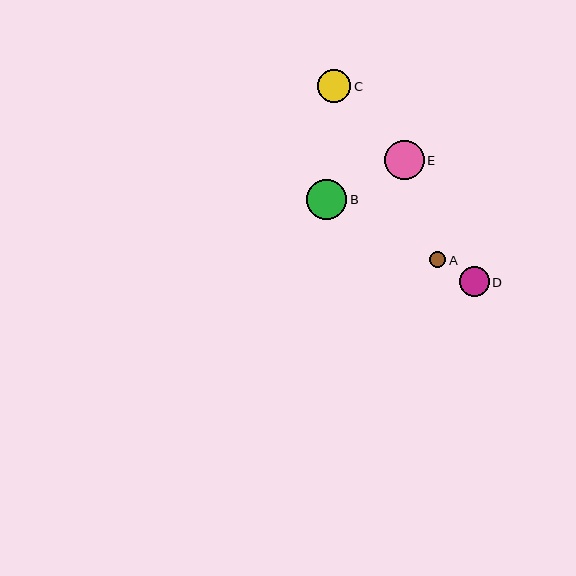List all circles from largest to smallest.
From largest to smallest: B, E, C, D, A.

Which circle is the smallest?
Circle A is the smallest with a size of approximately 16 pixels.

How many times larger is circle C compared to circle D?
Circle C is approximately 1.1 times the size of circle D.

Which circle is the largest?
Circle B is the largest with a size of approximately 40 pixels.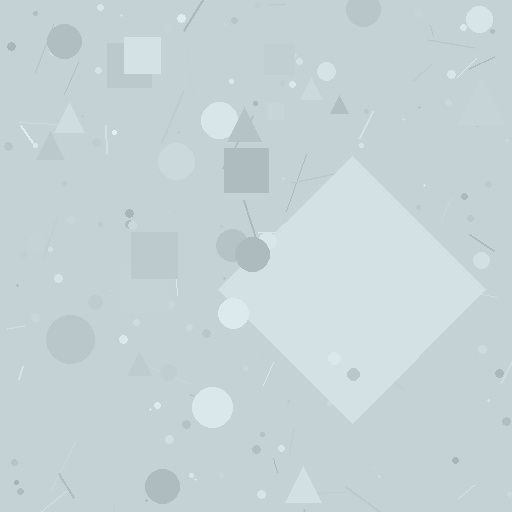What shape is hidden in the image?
A diamond is hidden in the image.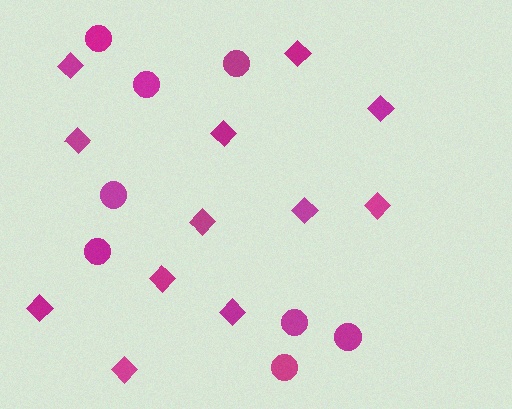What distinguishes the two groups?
There are 2 groups: one group of diamonds (12) and one group of circles (8).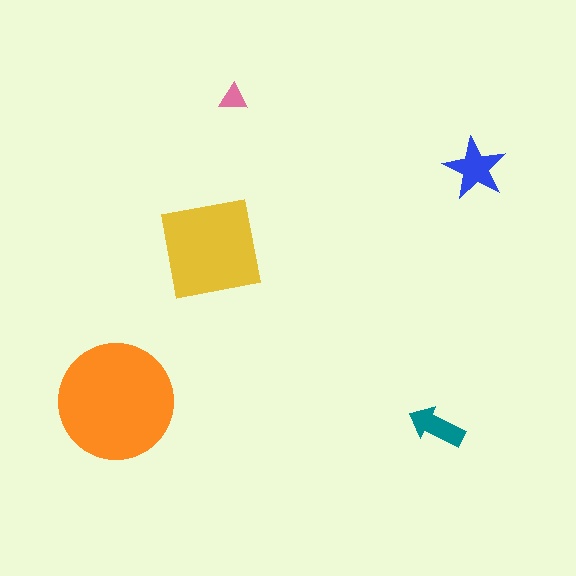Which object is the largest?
The orange circle.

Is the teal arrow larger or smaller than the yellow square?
Smaller.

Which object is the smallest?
The pink triangle.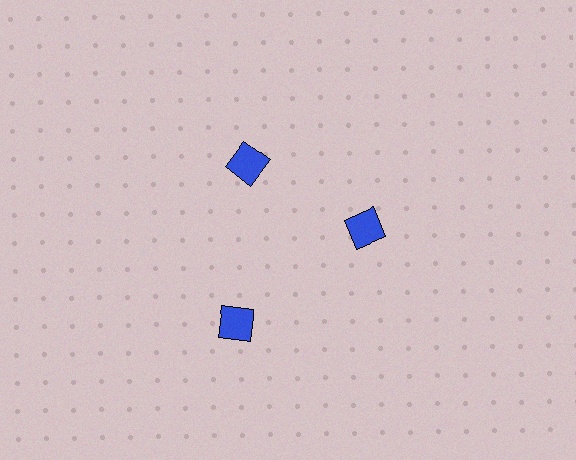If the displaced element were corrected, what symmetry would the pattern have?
It would have 3-fold rotational symmetry — the pattern would map onto itself every 120 degrees.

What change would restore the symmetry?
The symmetry would be restored by moving it inward, back onto the ring so that all 3 diamonds sit at equal angles and equal distance from the center.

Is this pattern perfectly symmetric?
No. The 3 blue diamonds are arranged in a ring, but one element near the 7 o'clock position is pushed outward from the center, breaking the 3-fold rotational symmetry.